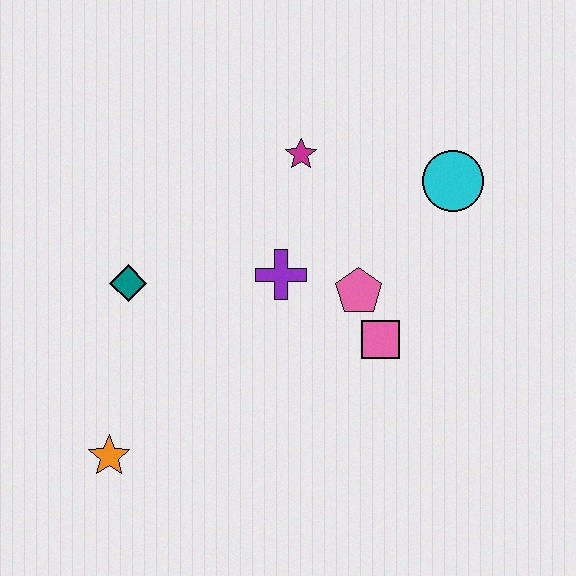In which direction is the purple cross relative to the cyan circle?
The purple cross is to the left of the cyan circle.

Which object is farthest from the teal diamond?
The cyan circle is farthest from the teal diamond.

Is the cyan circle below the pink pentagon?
No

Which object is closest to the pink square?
The pink pentagon is closest to the pink square.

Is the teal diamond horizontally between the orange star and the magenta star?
Yes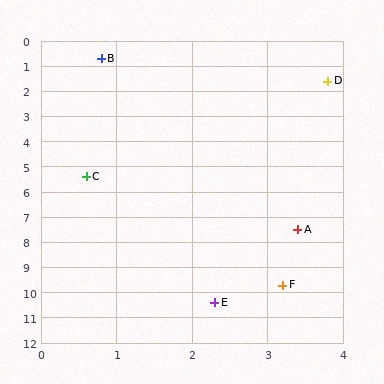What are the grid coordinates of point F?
Point F is at approximately (3.2, 9.7).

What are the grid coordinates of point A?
Point A is at approximately (3.4, 7.5).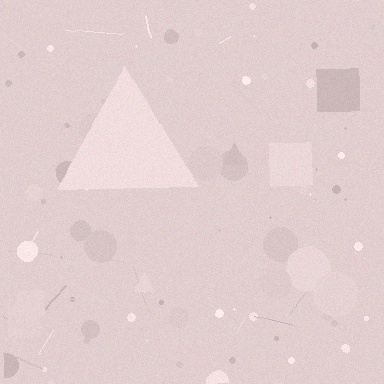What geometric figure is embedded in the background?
A triangle is embedded in the background.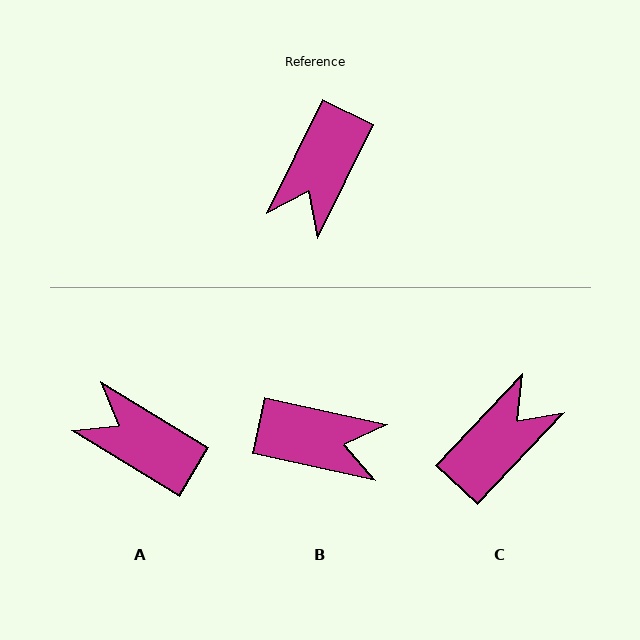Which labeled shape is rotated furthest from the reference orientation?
C, about 162 degrees away.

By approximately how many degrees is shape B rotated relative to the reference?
Approximately 104 degrees counter-clockwise.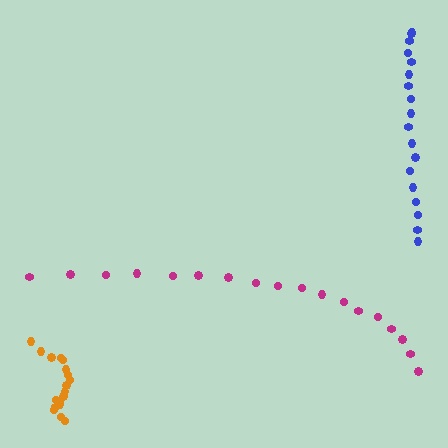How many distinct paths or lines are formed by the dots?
There are 3 distinct paths.